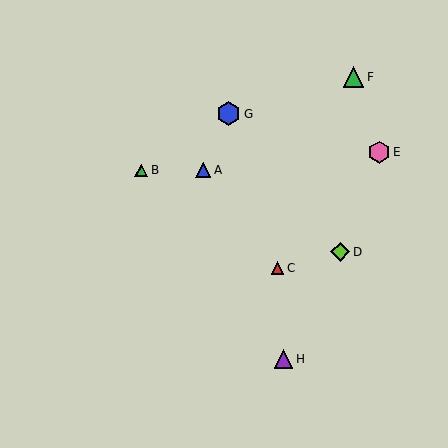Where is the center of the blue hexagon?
The center of the blue hexagon is at (229, 114).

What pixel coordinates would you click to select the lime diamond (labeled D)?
Click at (340, 252) to select the lime diamond D.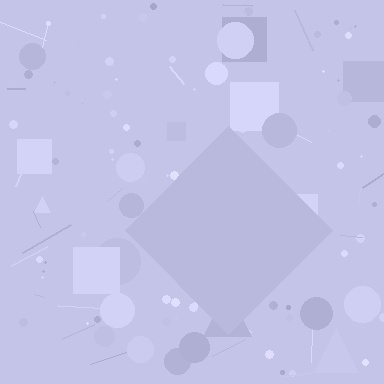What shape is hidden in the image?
A diamond is hidden in the image.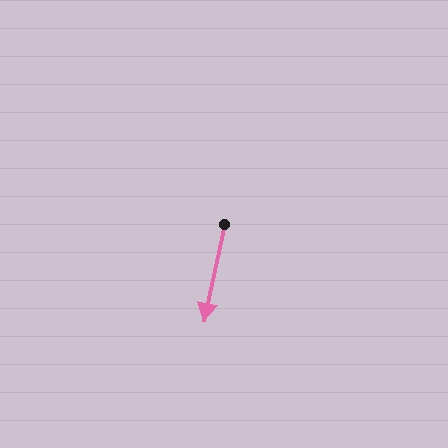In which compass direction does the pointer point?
South.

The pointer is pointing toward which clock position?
Roughly 6 o'clock.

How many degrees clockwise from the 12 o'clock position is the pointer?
Approximately 192 degrees.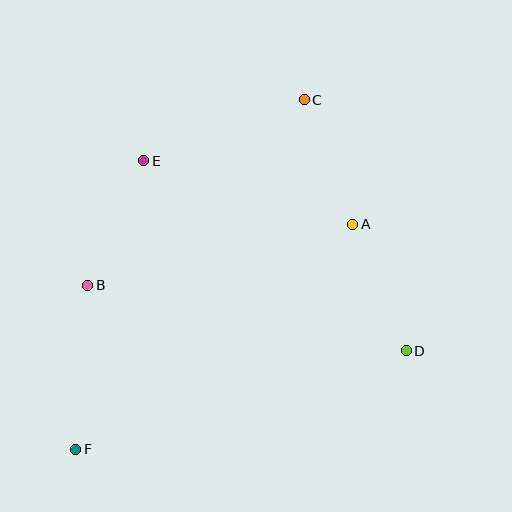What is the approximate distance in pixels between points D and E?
The distance between D and E is approximately 324 pixels.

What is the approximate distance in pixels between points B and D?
The distance between B and D is approximately 325 pixels.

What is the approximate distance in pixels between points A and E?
The distance between A and E is approximately 219 pixels.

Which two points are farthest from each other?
Points C and F are farthest from each other.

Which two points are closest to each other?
Points A and C are closest to each other.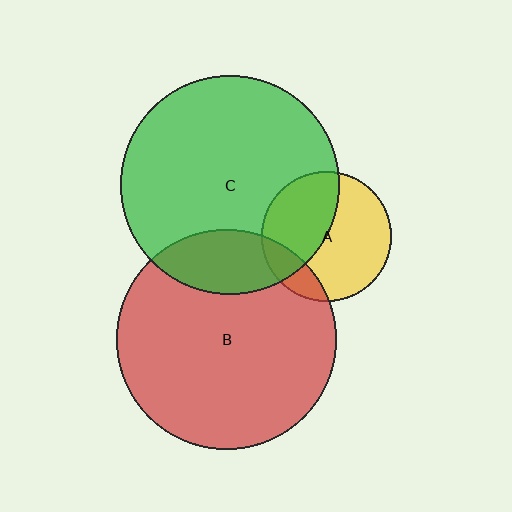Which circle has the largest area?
Circle B (red).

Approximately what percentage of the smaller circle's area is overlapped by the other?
Approximately 20%.